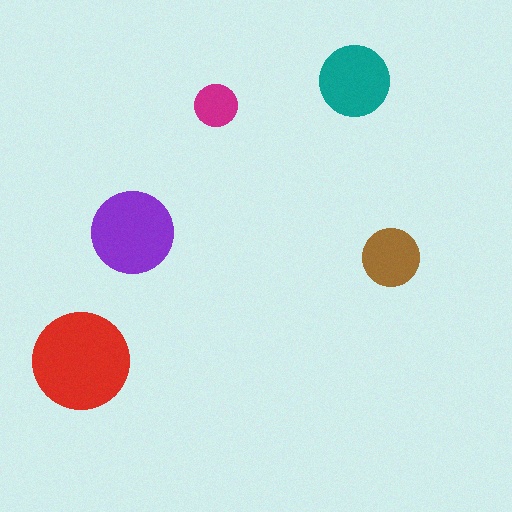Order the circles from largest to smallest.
the red one, the purple one, the teal one, the brown one, the magenta one.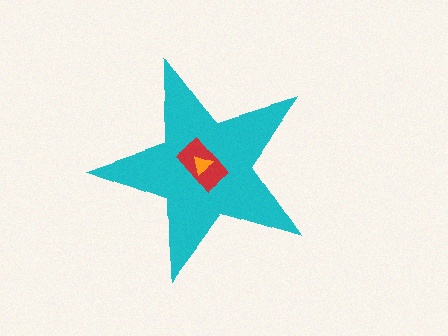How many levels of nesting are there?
3.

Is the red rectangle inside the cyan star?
Yes.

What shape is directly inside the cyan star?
The red rectangle.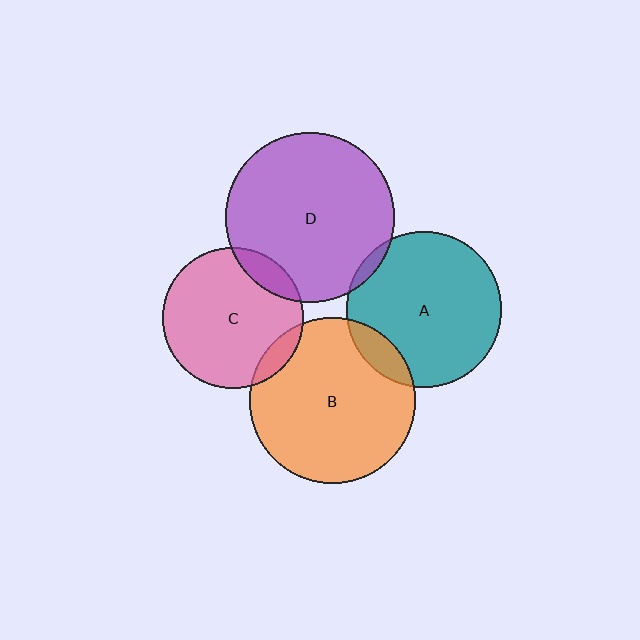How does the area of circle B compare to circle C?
Approximately 1.4 times.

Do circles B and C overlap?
Yes.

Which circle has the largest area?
Circle D (purple).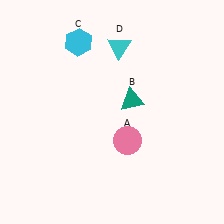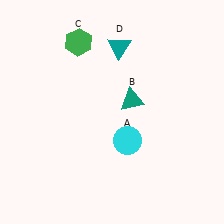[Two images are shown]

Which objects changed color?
A changed from pink to cyan. C changed from cyan to green. D changed from cyan to teal.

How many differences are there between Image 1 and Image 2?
There are 3 differences between the two images.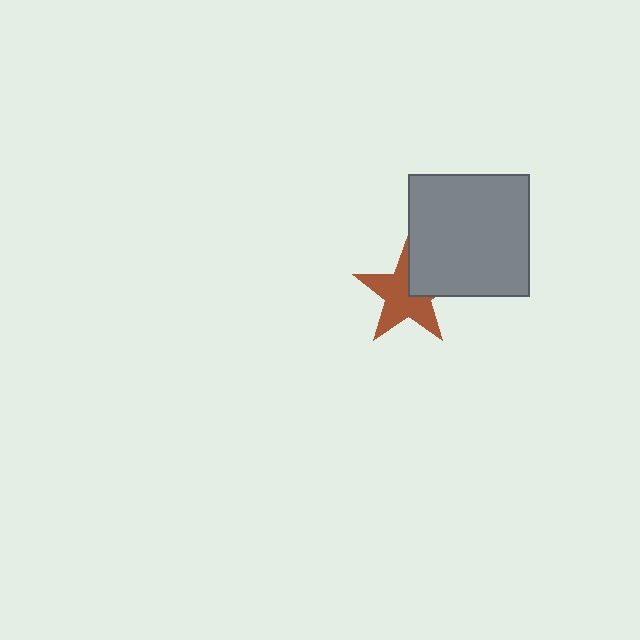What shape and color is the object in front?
The object in front is a gray square.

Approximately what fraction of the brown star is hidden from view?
Roughly 31% of the brown star is hidden behind the gray square.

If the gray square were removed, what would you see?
You would see the complete brown star.